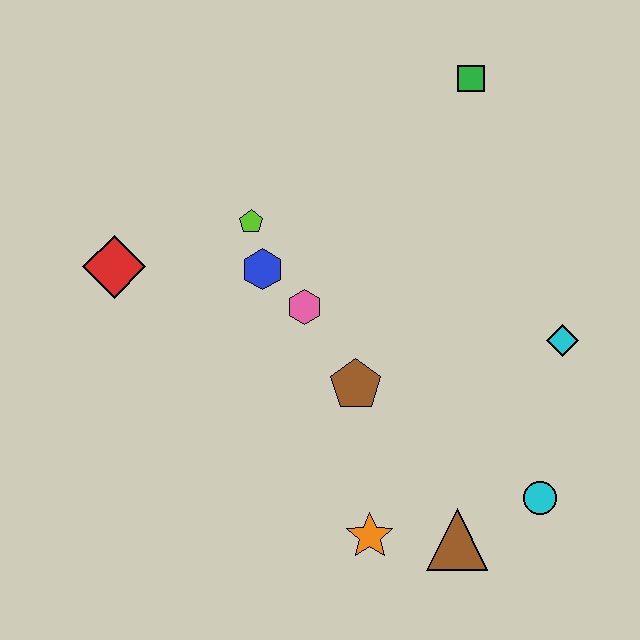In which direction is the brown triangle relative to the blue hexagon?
The brown triangle is below the blue hexagon.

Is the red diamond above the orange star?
Yes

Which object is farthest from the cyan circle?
The red diamond is farthest from the cyan circle.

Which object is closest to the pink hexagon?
The blue hexagon is closest to the pink hexagon.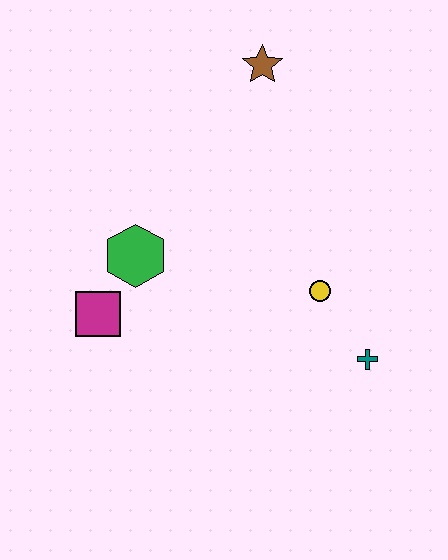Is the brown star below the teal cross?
No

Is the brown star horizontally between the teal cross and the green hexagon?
Yes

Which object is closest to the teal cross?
The yellow circle is closest to the teal cross.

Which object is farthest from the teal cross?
The brown star is farthest from the teal cross.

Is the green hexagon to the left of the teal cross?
Yes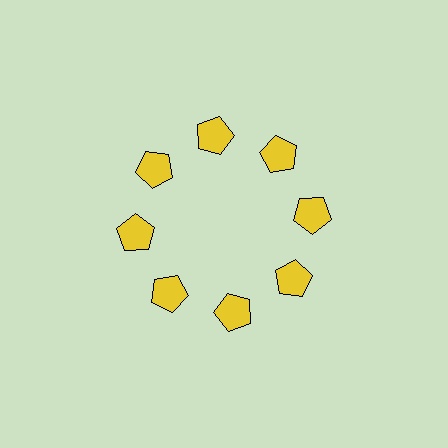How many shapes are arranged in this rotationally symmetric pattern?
There are 8 shapes, arranged in 8 groups of 1.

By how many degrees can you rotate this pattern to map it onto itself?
The pattern maps onto itself every 45 degrees of rotation.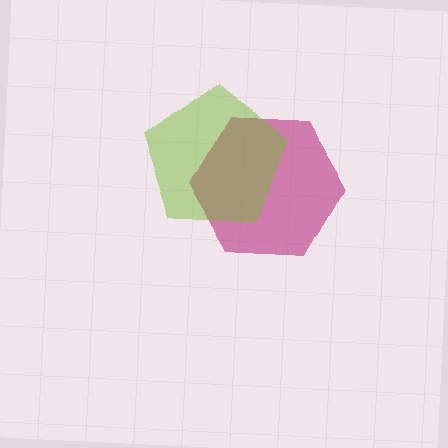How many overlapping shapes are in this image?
There are 2 overlapping shapes in the image.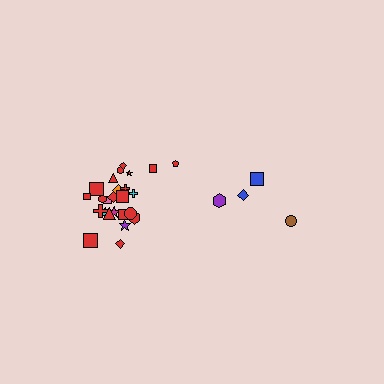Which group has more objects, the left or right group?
The left group.